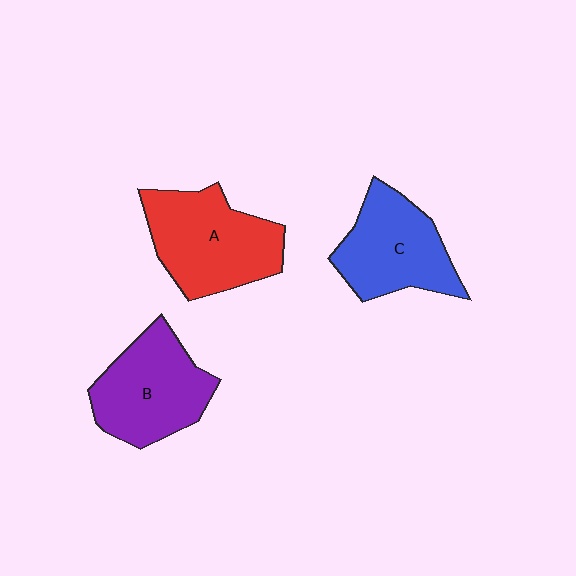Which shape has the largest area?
Shape A (red).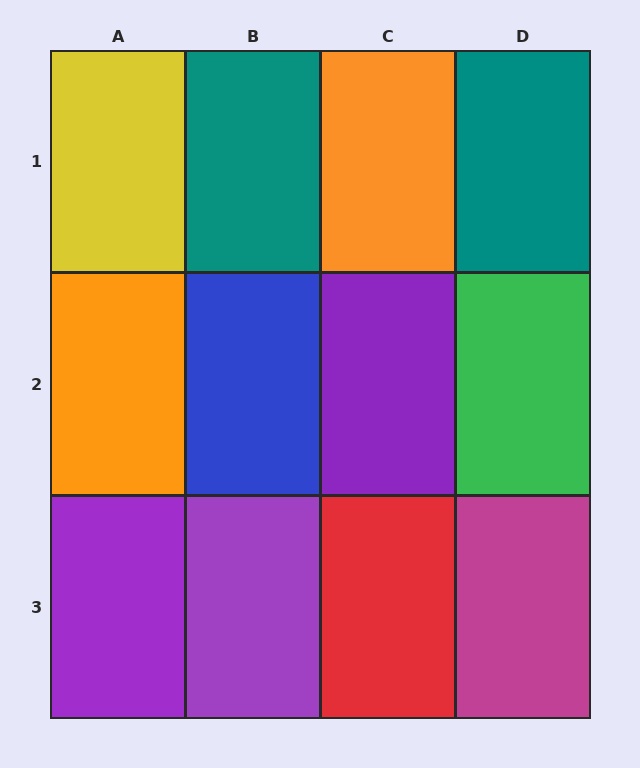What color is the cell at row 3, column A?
Purple.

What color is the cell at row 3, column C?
Red.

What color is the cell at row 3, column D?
Magenta.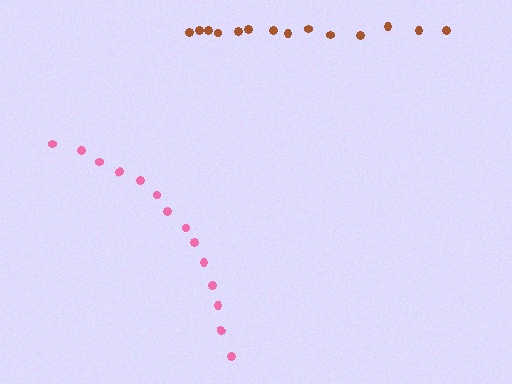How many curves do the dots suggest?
There are 2 distinct paths.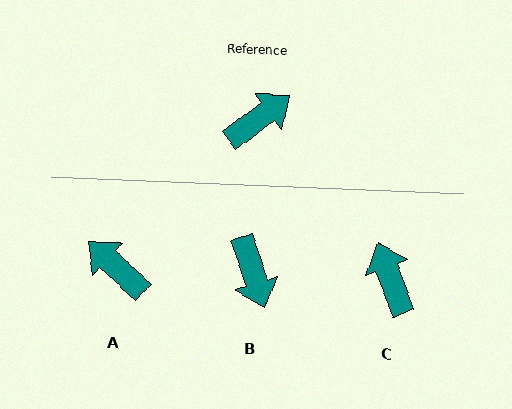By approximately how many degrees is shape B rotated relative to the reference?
Approximately 109 degrees clockwise.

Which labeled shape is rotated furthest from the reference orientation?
B, about 109 degrees away.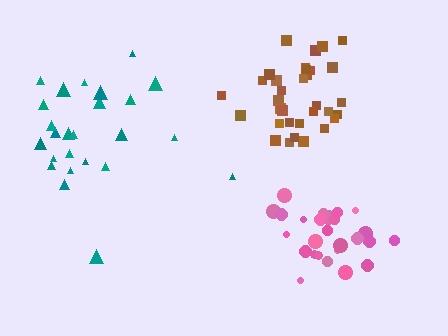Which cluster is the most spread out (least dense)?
Teal.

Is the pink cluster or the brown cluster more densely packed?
Pink.